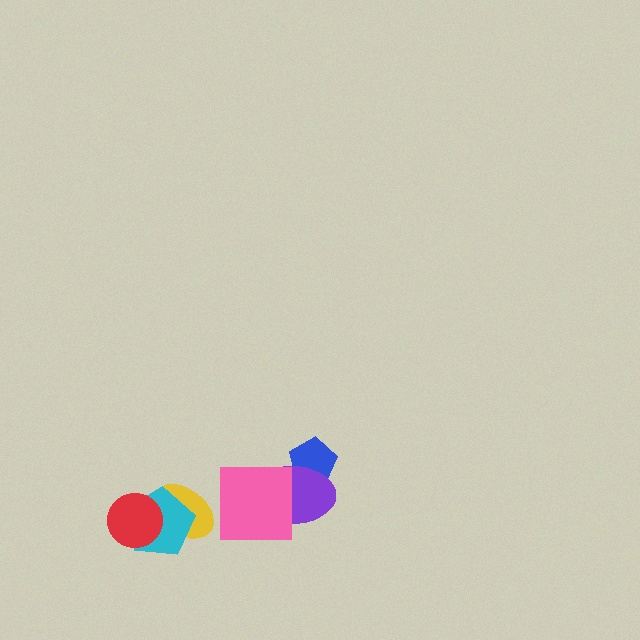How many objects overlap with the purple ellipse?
2 objects overlap with the purple ellipse.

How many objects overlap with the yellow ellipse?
2 objects overlap with the yellow ellipse.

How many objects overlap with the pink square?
1 object overlaps with the pink square.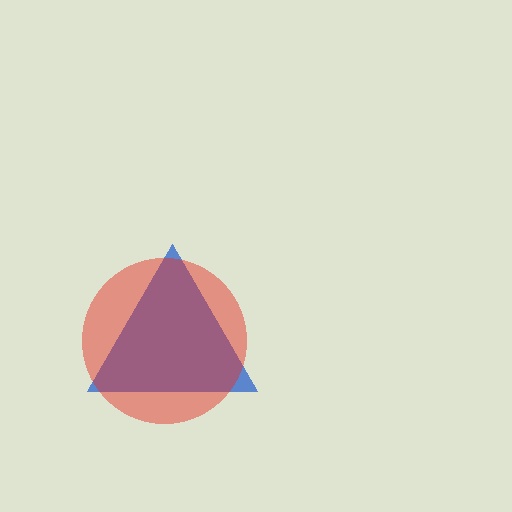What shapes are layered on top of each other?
The layered shapes are: a blue triangle, a red circle.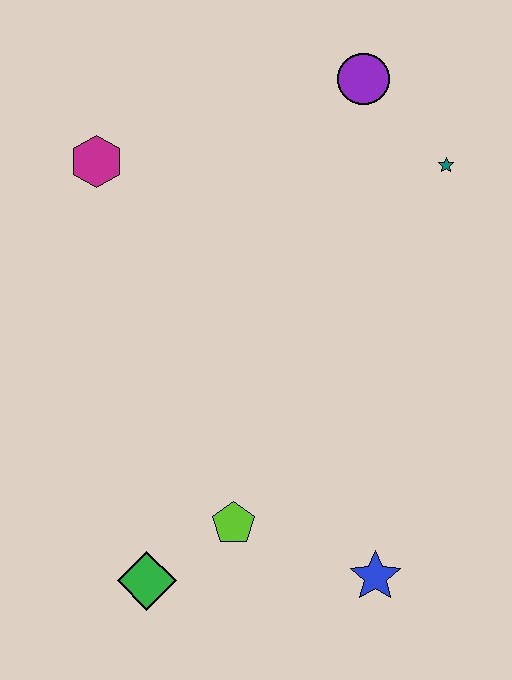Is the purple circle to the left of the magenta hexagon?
No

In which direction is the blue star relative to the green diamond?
The blue star is to the right of the green diamond.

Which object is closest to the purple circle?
The teal star is closest to the purple circle.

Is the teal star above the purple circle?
No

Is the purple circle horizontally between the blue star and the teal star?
No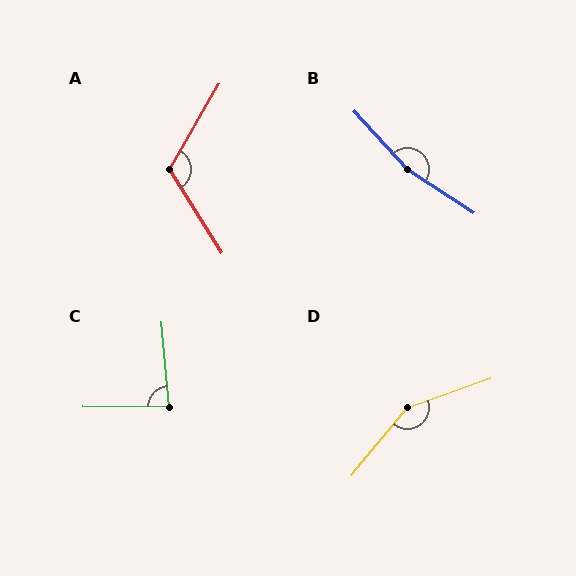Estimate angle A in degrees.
Approximately 118 degrees.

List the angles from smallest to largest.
C (85°), A (118°), D (149°), B (166°).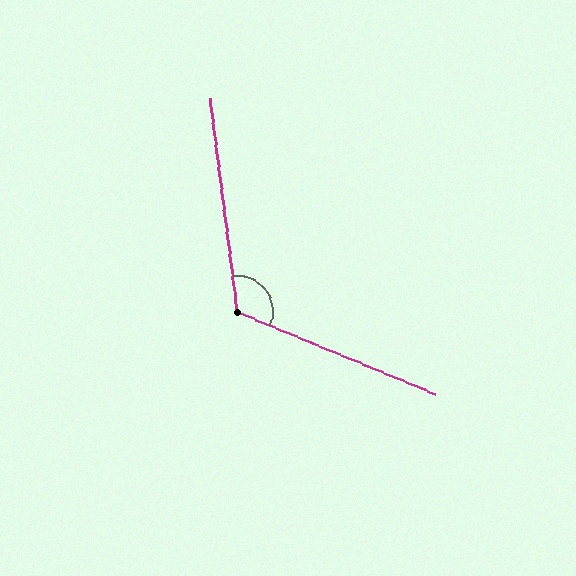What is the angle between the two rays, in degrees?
Approximately 120 degrees.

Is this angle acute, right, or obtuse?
It is obtuse.